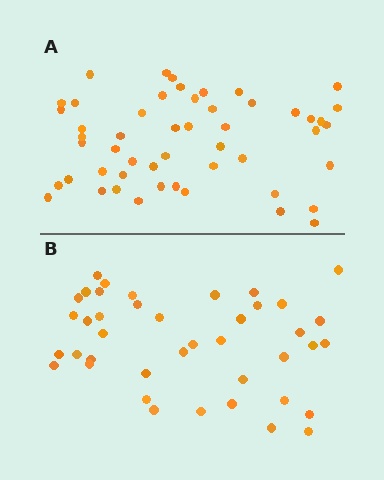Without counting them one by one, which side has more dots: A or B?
Region A (the top region) has more dots.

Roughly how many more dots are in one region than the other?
Region A has roughly 10 or so more dots than region B.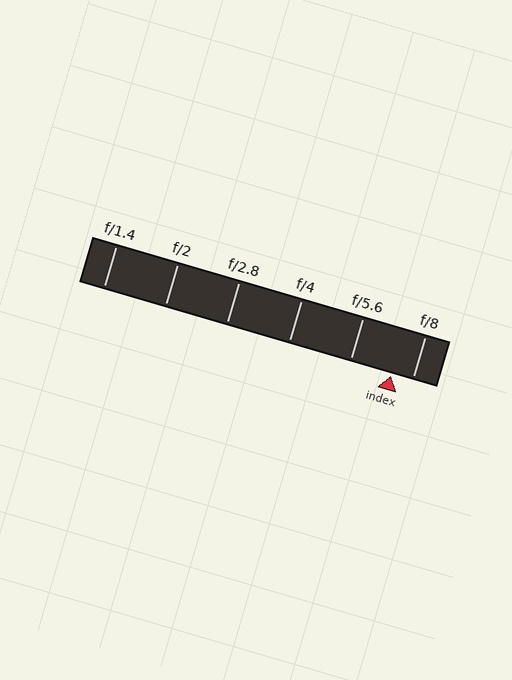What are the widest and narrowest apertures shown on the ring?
The widest aperture shown is f/1.4 and the narrowest is f/8.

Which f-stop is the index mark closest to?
The index mark is closest to f/8.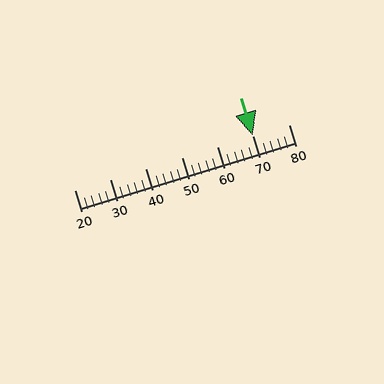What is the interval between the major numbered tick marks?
The major tick marks are spaced 10 units apart.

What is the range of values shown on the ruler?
The ruler shows values from 20 to 80.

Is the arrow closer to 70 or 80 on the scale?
The arrow is closer to 70.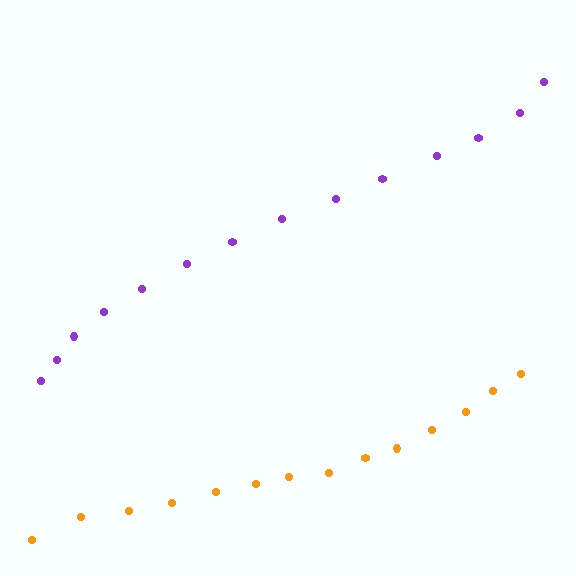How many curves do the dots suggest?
There are 2 distinct paths.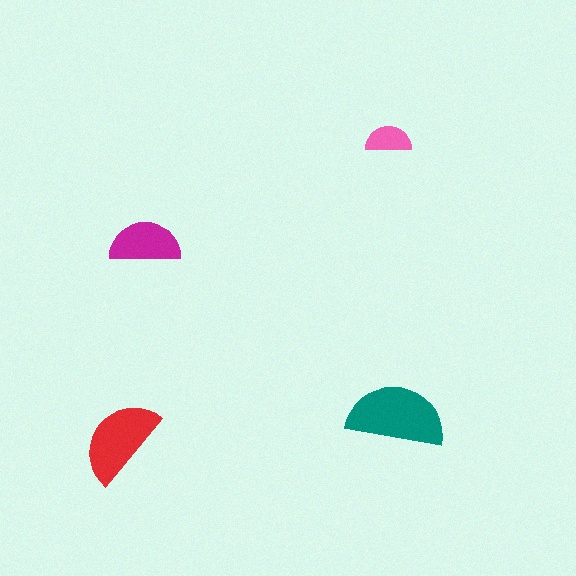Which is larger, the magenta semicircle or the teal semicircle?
The teal one.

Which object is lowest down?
The red semicircle is bottommost.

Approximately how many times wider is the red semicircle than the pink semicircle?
About 2 times wider.